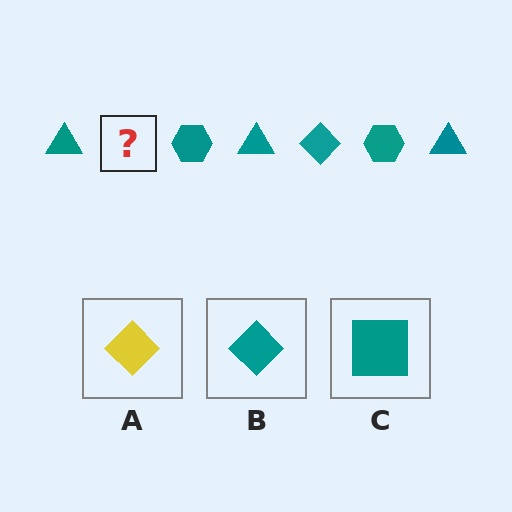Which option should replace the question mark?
Option B.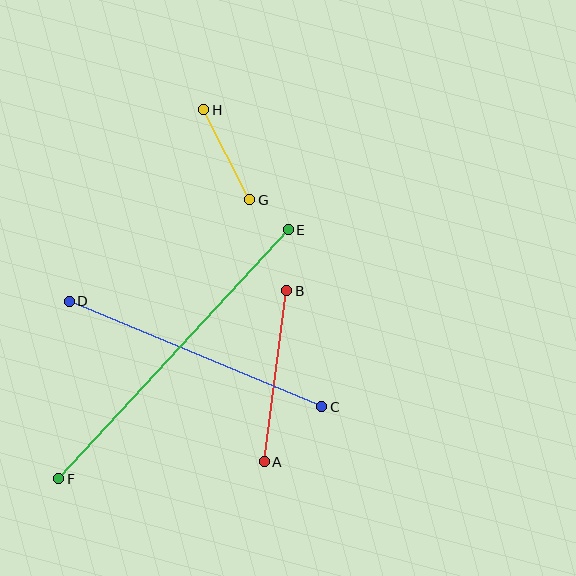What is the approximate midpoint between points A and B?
The midpoint is at approximately (275, 376) pixels.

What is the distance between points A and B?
The distance is approximately 173 pixels.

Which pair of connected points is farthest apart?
Points E and F are farthest apart.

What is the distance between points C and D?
The distance is approximately 274 pixels.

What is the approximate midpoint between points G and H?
The midpoint is at approximately (227, 155) pixels.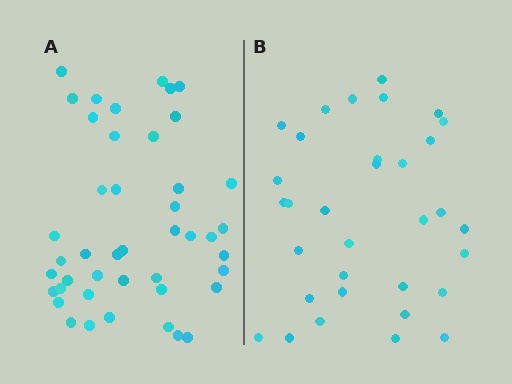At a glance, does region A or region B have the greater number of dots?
Region A (the left region) has more dots.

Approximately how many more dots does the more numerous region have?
Region A has roughly 12 or so more dots than region B.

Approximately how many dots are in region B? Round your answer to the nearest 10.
About 30 dots. (The exact count is 33, which rounds to 30.)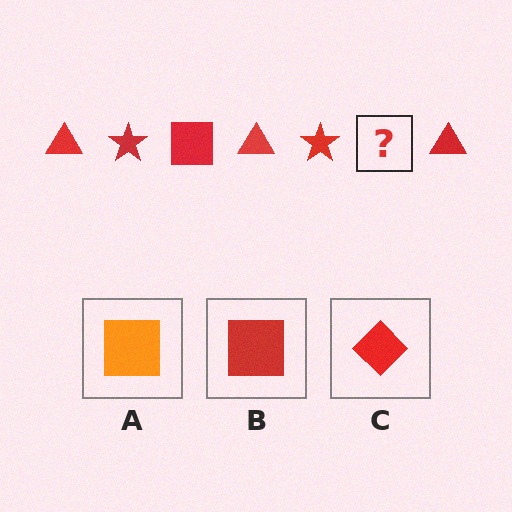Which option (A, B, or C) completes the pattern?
B.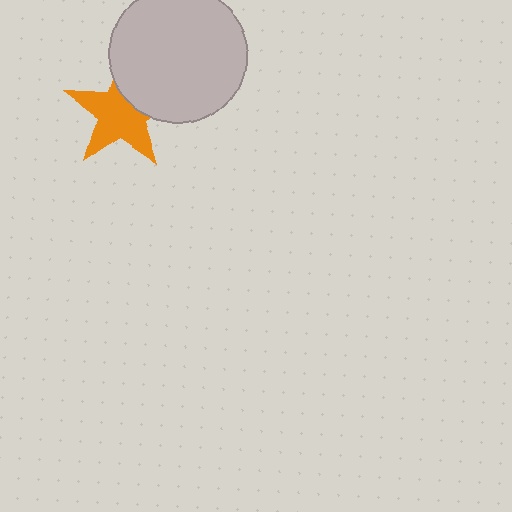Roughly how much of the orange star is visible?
Most of it is visible (roughly 69%).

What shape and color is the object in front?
The object in front is a light gray circle.